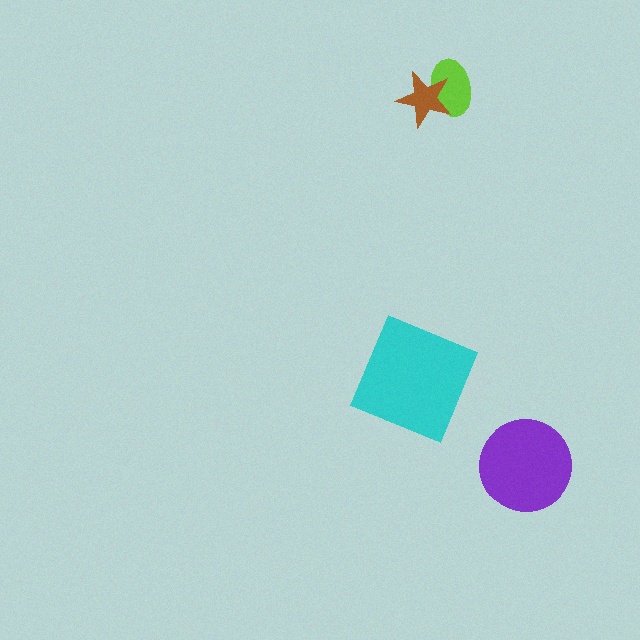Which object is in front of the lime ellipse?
The brown star is in front of the lime ellipse.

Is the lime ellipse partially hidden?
Yes, it is partially covered by another shape.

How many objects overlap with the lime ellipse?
1 object overlaps with the lime ellipse.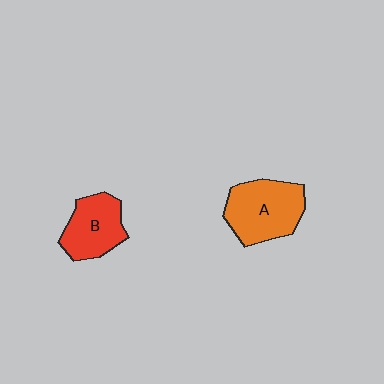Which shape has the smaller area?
Shape B (red).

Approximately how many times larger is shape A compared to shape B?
Approximately 1.3 times.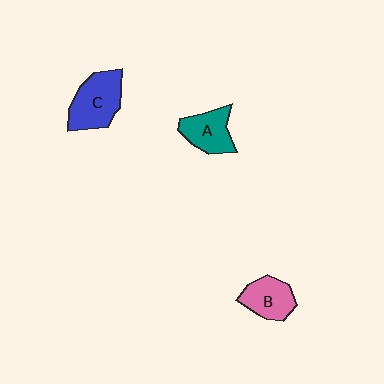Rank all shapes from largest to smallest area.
From largest to smallest: C (blue), A (teal), B (pink).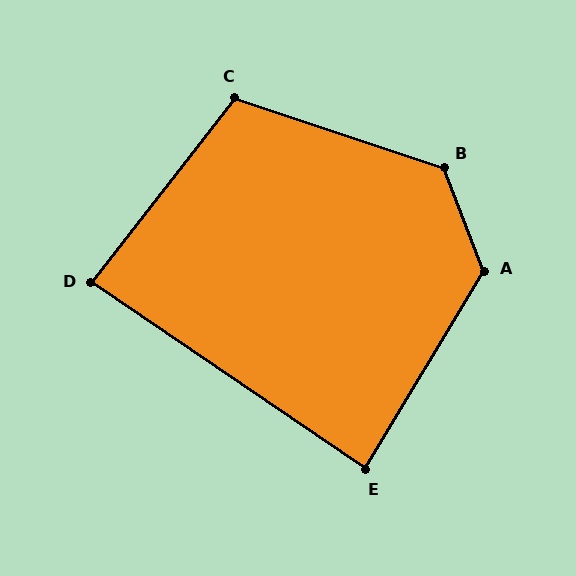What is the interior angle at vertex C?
Approximately 110 degrees (obtuse).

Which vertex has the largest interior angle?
B, at approximately 130 degrees.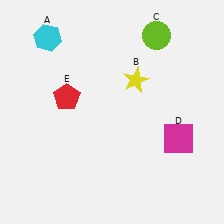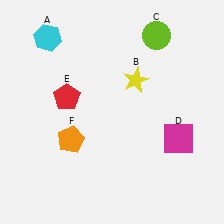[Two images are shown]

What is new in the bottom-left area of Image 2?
An orange pentagon (F) was added in the bottom-left area of Image 2.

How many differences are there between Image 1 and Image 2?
There is 1 difference between the two images.